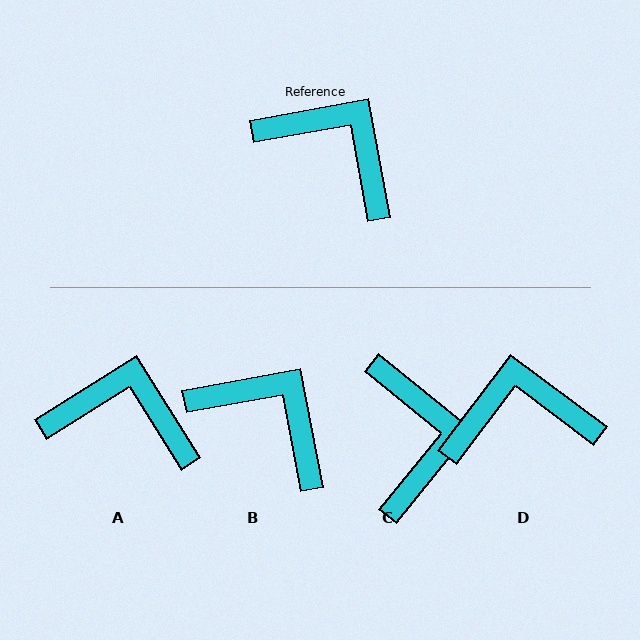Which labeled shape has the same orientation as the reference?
B.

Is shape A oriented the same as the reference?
No, it is off by about 22 degrees.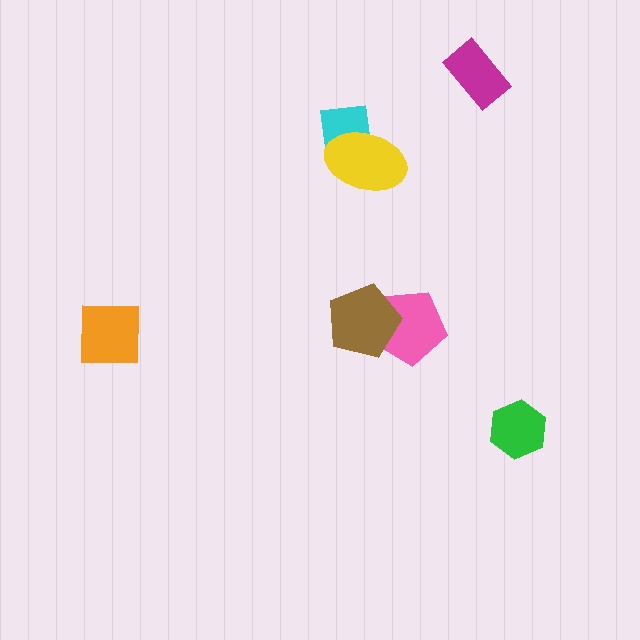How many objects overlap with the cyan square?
1 object overlaps with the cyan square.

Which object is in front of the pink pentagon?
The brown pentagon is in front of the pink pentagon.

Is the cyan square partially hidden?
Yes, it is partially covered by another shape.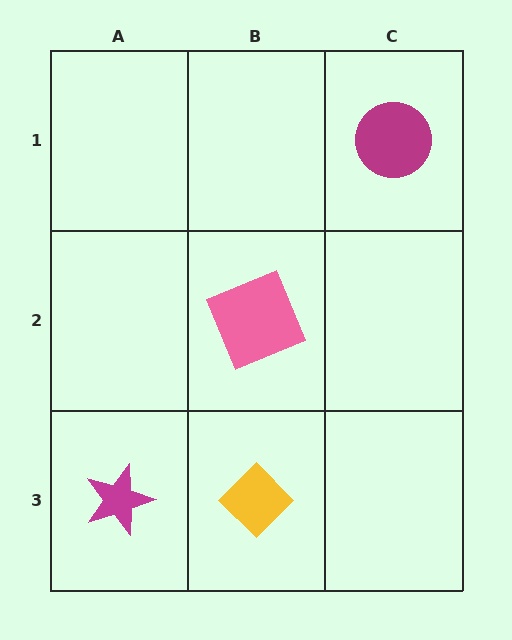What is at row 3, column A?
A magenta star.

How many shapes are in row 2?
1 shape.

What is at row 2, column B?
A pink square.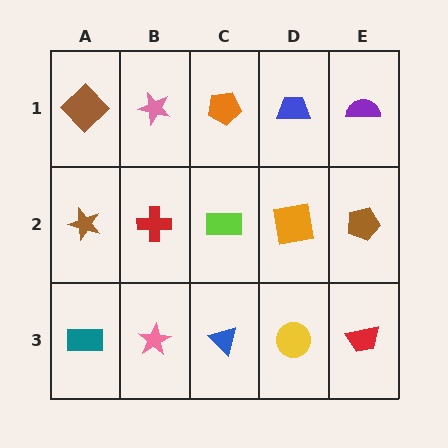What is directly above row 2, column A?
A brown diamond.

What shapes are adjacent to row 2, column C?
An orange pentagon (row 1, column C), a blue triangle (row 3, column C), a red cross (row 2, column B), an orange square (row 2, column D).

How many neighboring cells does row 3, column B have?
3.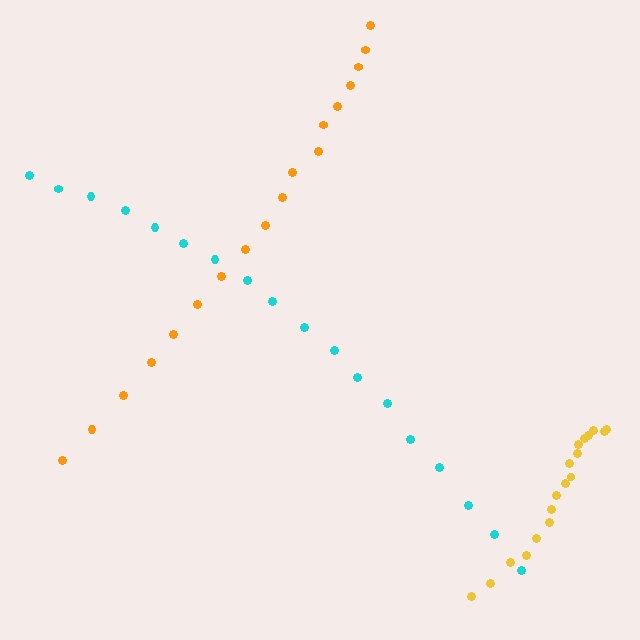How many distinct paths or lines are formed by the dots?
There are 3 distinct paths.